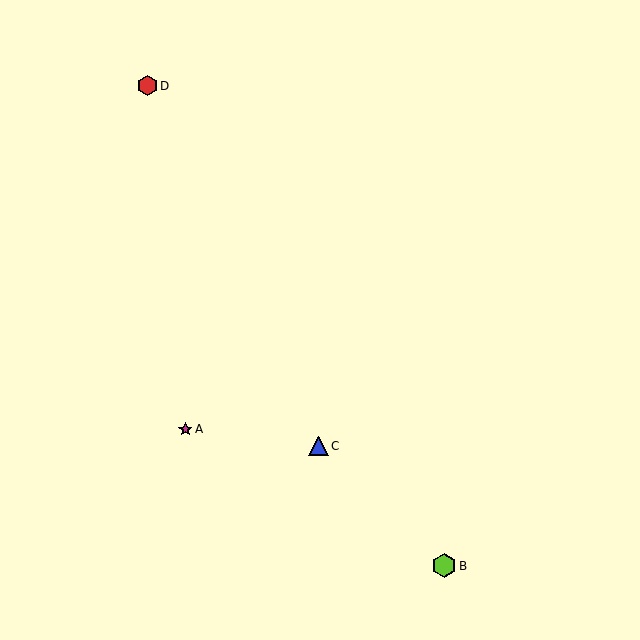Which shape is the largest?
The lime hexagon (labeled B) is the largest.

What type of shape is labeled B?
Shape B is a lime hexagon.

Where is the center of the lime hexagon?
The center of the lime hexagon is at (444, 566).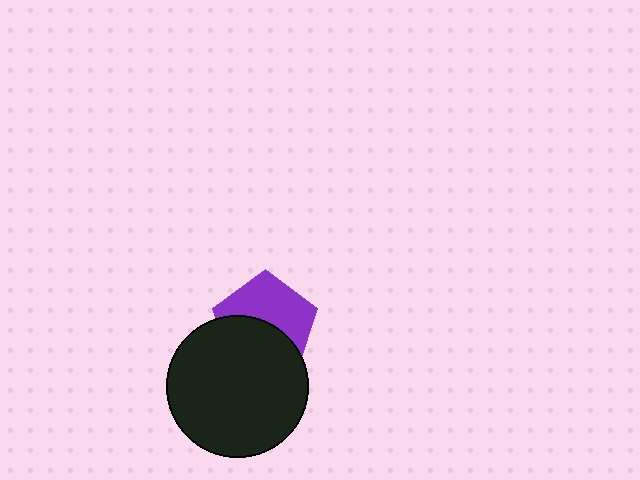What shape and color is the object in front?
The object in front is a black circle.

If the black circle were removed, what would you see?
You would see the complete purple pentagon.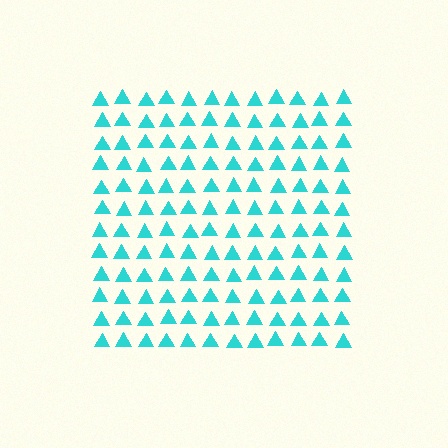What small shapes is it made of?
It is made of small triangles.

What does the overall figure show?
The overall figure shows a square.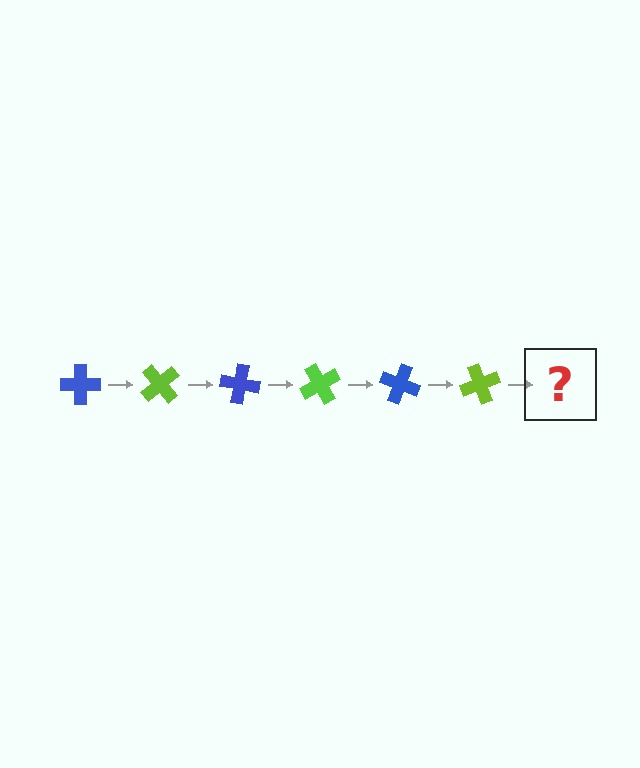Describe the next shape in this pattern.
It should be a blue cross, rotated 300 degrees from the start.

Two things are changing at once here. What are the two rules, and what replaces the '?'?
The two rules are that it rotates 50 degrees each step and the color cycles through blue and lime. The '?' should be a blue cross, rotated 300 degrees from the start.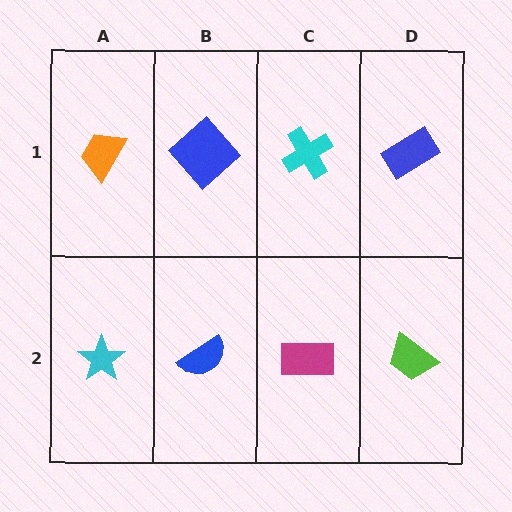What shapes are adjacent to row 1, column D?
A lime trapezoid (row 2, column D), a cyan cross (row 1, column C).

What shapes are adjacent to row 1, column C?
A magenta rectangle (row 2, column C), a blue diamond (row 1, column B), a blue rectangle (row 1, column D).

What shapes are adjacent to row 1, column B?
A blue semicircle (row 2, column B), an orange trapezoid (row 1, column A), a cyan cross (row 1, column C).